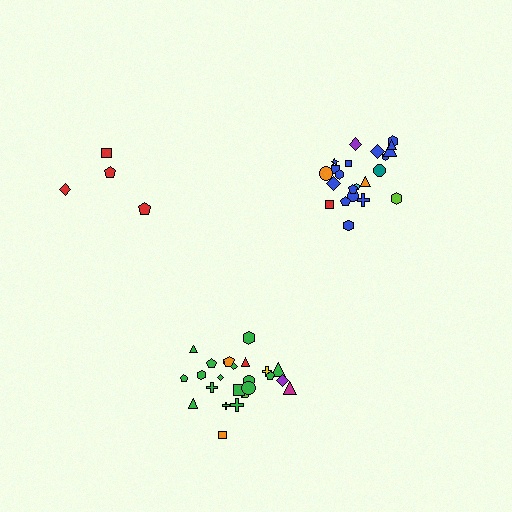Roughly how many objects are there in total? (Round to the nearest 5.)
Roughly 50 objects in total.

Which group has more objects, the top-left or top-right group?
The top-right group.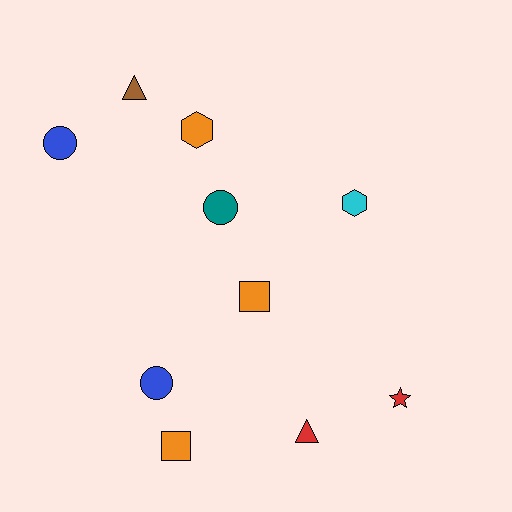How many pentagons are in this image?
There are no pentagons.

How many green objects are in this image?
There are no green objects.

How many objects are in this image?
There are 10 objects.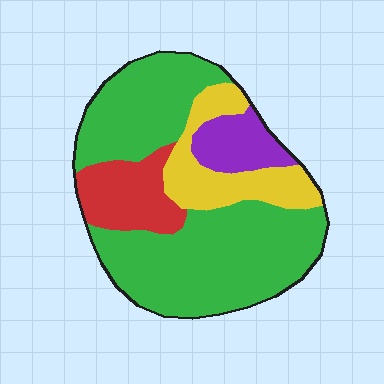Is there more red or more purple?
Red.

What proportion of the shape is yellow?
Yellow covers 17% of the shape.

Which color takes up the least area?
Purple, at roughly 10%.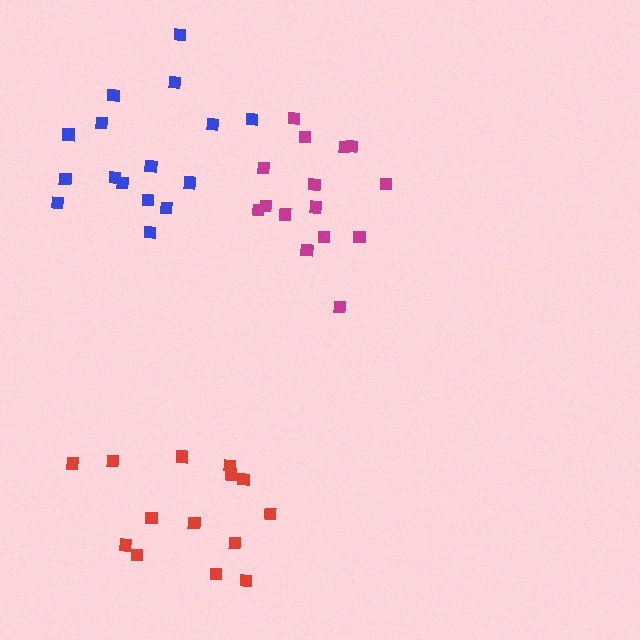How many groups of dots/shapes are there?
There are 3 groups.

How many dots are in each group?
Group 1: 14 dots, Group 2: 15 dots, Group 3: 16 dots (45 total).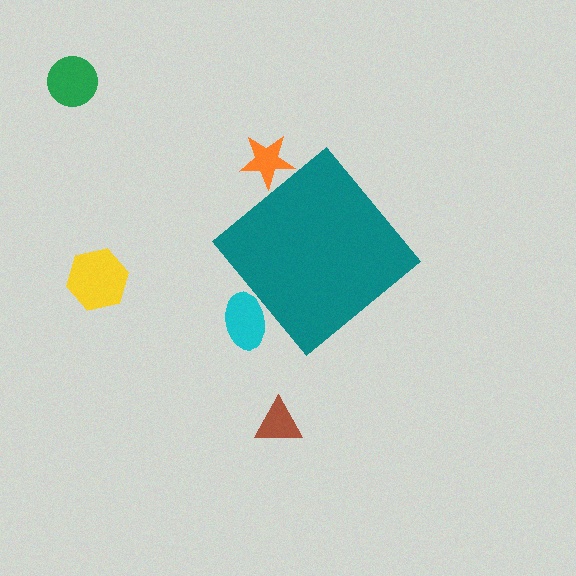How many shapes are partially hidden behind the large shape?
2 shapes are partially hidden.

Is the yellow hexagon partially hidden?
No, the yellow hexagon is fully visible.